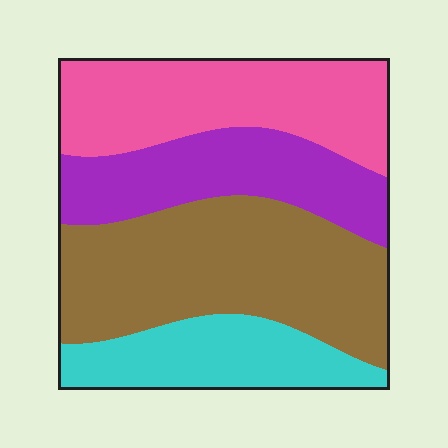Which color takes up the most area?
Brown, at roughly 35%.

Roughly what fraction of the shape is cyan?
Cyan covers 17% of the shape.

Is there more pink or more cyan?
Pink.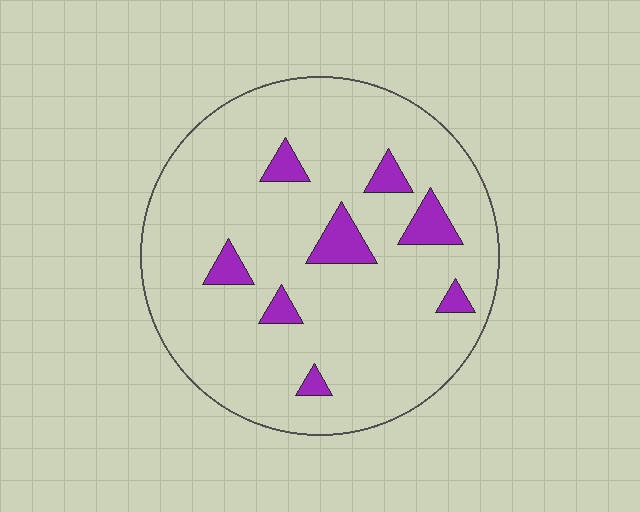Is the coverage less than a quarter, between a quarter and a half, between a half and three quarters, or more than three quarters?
Less than a quarter.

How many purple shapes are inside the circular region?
8.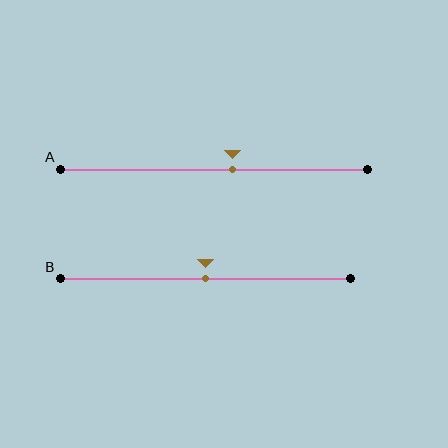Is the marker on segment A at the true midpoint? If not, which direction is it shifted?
No, the marker on segment A is shifted to the right by about 6% of the segment length.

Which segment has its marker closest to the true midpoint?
Segment B has its marker closest to the true midpoint.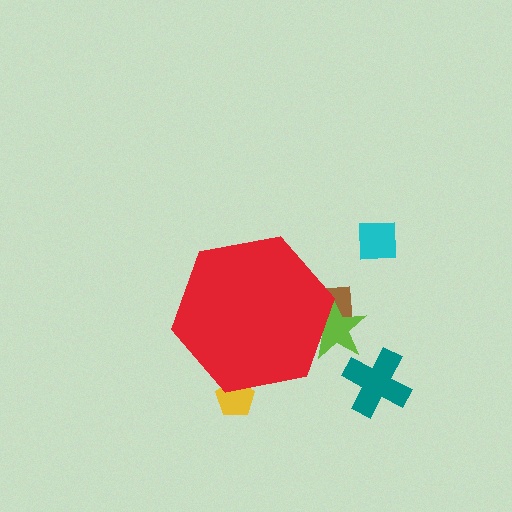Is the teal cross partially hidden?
No, the teal cross is fully visible.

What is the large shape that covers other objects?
A red hexagon.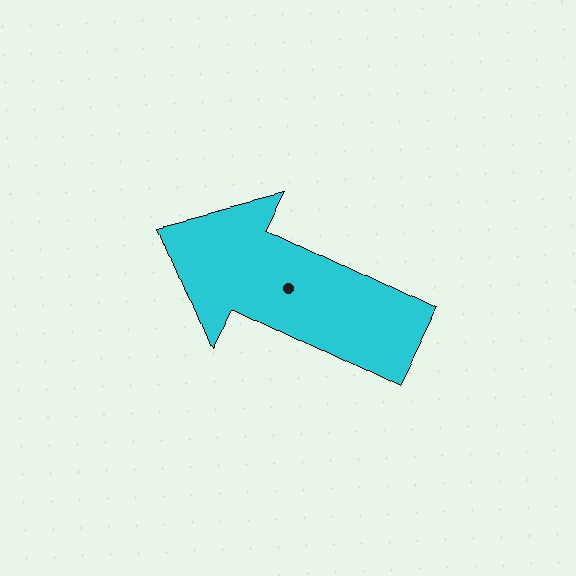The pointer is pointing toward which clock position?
Roughly 10 o'clock.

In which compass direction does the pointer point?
Northwest.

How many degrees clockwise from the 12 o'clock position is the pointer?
Approximately 297 degrees.